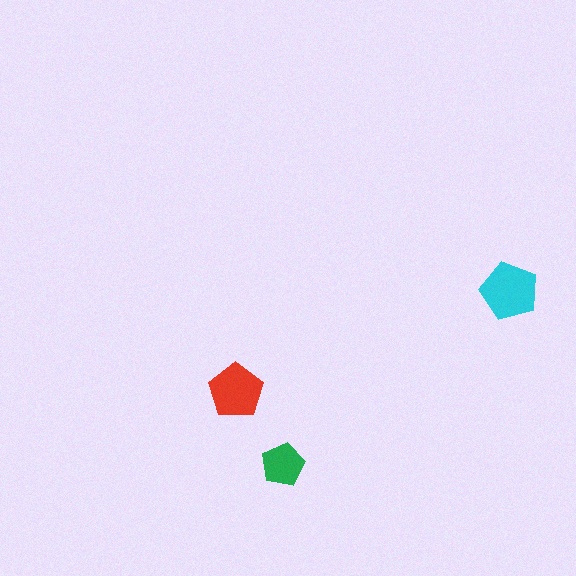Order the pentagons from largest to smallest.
the cyan one, the red one, the green one.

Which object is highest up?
The cyan pentagon is topmost.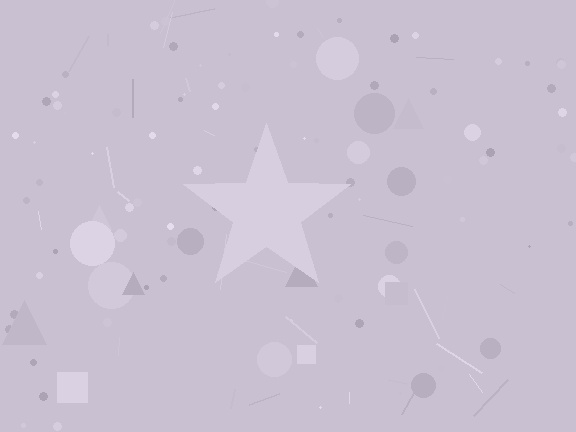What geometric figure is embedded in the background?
A star is embedded in the background.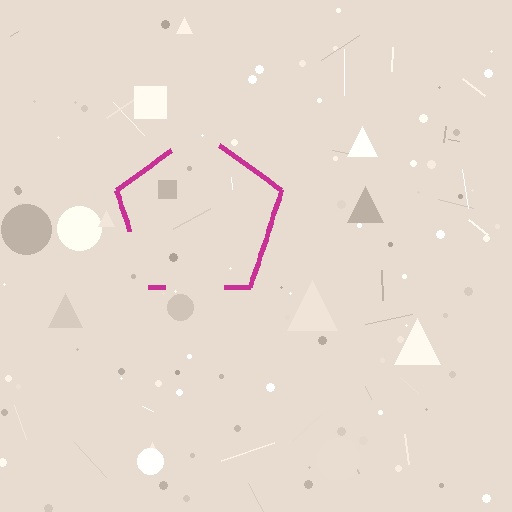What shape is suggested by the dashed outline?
The dashed outline suggests a pentagon.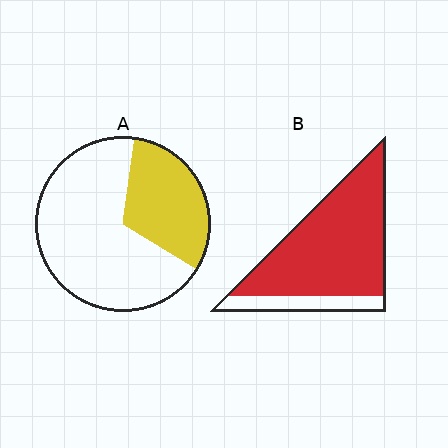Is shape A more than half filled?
No.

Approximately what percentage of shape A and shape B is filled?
A is approximately 30% and B is approximately 85%.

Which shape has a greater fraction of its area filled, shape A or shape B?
Shape B.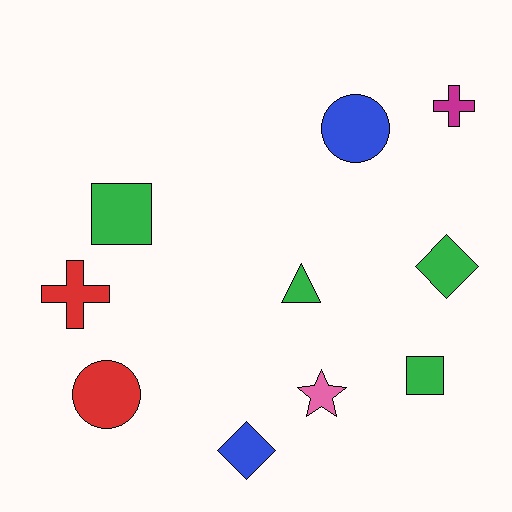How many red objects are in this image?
There are 2 red objects.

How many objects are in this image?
There are 10 objects.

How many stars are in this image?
There is 1 star.